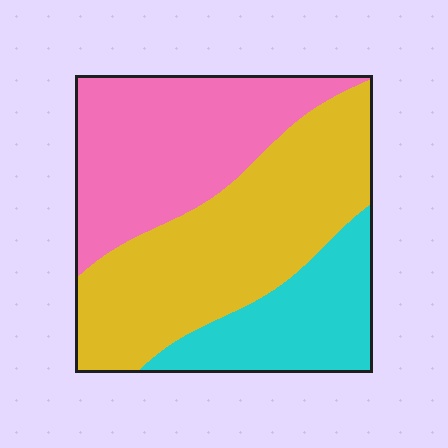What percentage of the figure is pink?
Pink covers 35% of the figure.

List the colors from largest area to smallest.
From largest to smallest: yellow, pink, cyan.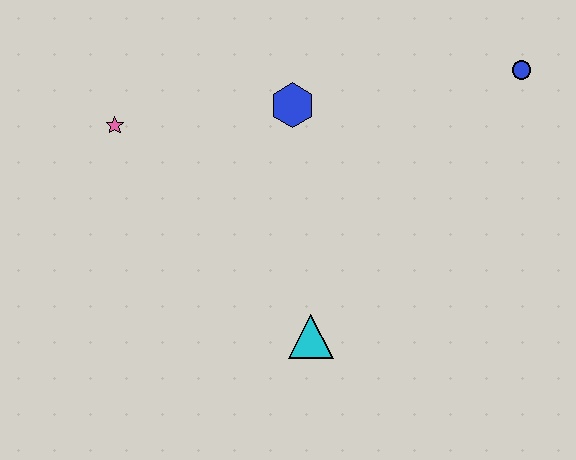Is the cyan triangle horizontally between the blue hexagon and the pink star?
No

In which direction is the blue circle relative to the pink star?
The blue circle is to the right of the pink star.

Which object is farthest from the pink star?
The blue circle is farthest from the pink star.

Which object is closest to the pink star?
The blue hexagon is closest to the pink star.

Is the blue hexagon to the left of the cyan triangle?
Yes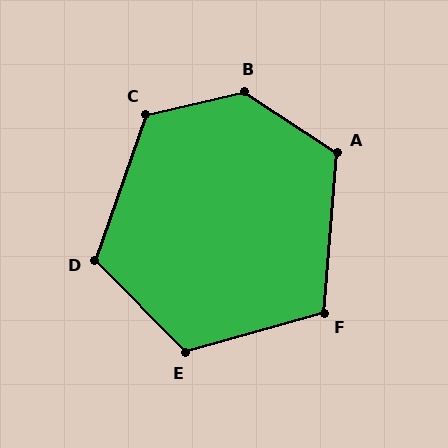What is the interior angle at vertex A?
Approximately 119 degrees (obtuse).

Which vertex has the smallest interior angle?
F, at approximately 111 degrees.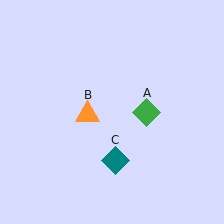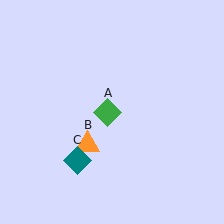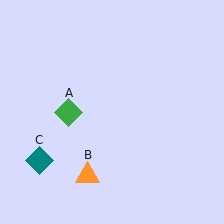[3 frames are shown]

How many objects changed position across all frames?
3 objects changed position: green diamond (object A), orange triangle (object B), teal diamond (object C).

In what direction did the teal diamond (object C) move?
The teal diamond (object C) moved left.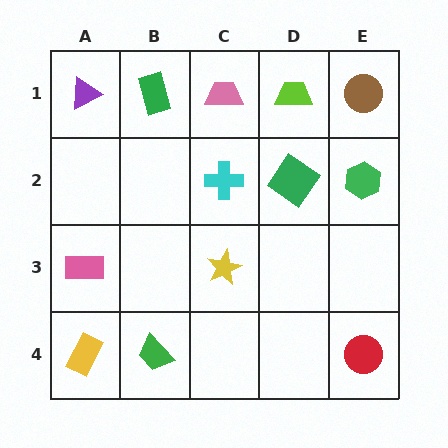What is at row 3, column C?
A yellow star.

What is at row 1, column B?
A green rectangle.